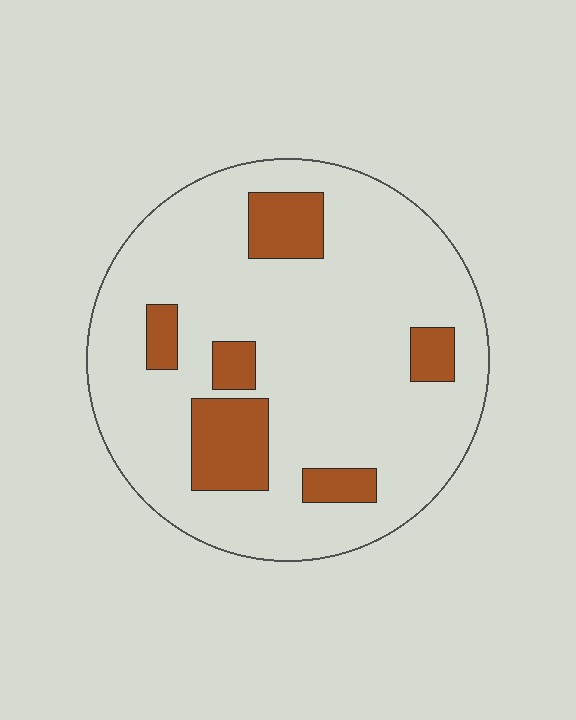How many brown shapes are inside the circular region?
6.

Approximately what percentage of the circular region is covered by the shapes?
Approximately 15%.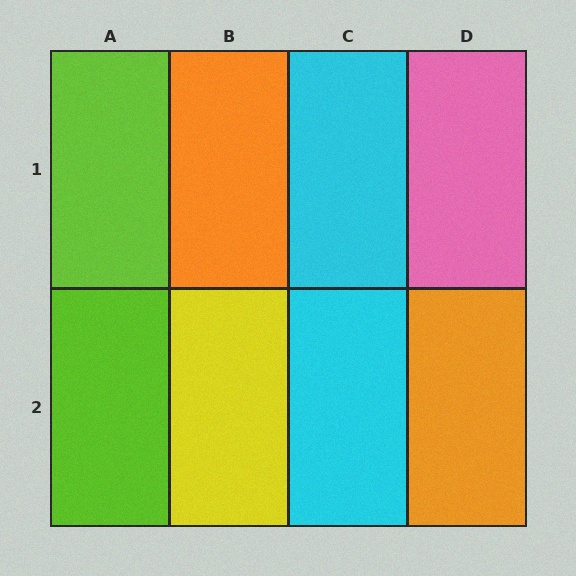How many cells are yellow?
1 cell is yellow.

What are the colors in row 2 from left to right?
Lime, yellow, cyan, orange.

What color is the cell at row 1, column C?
Cyan.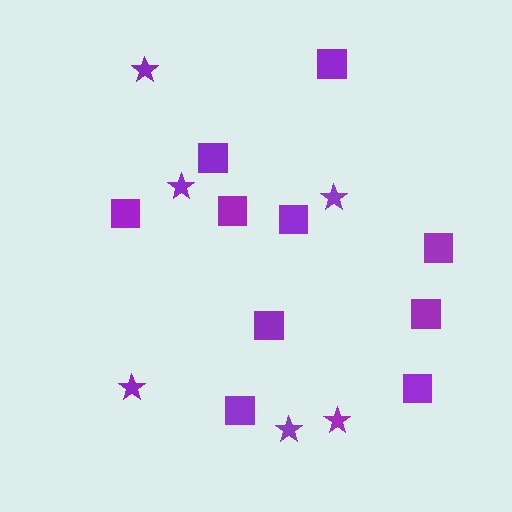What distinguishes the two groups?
There are 2 groups: one group of squares (10) and one group of stars (6).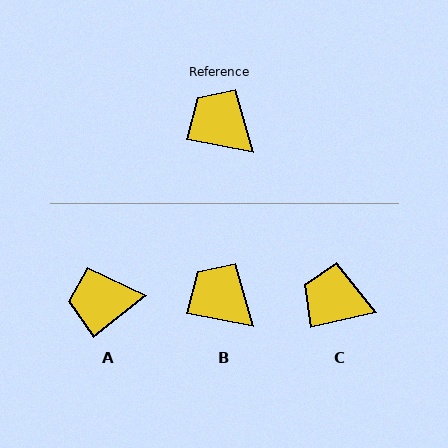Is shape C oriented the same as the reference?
No, it is off by about 23 degrees.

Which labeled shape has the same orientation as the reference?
B.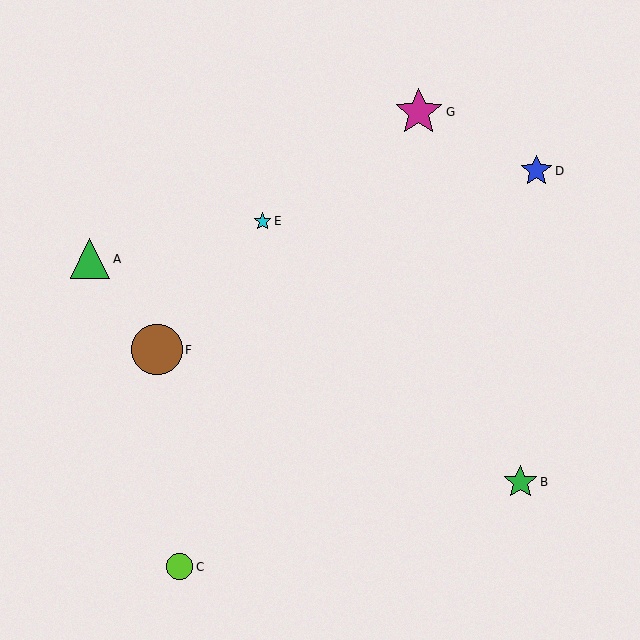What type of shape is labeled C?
Shape C is a lime circle.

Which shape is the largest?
The brown circle (labeled F) is the largest.